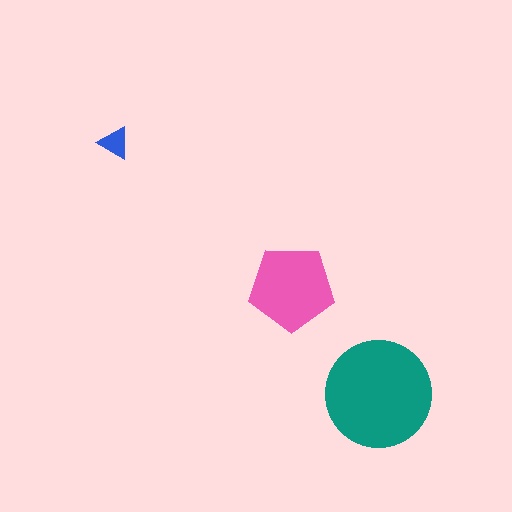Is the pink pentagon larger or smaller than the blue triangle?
Larger.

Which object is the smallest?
The blue triangle.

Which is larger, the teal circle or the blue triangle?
The teal circle.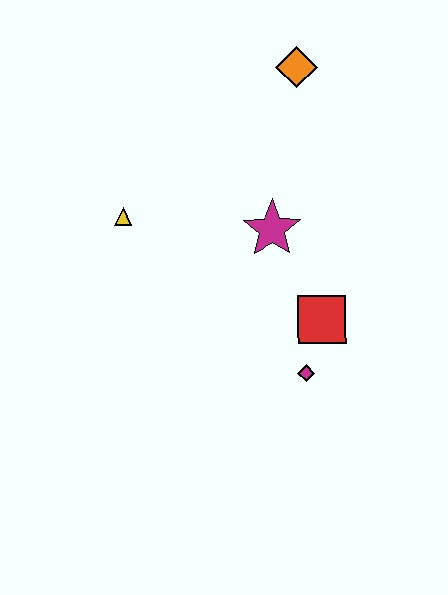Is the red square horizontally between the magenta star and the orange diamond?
No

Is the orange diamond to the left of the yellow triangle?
No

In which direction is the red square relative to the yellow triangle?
The red square is to the right of the yellow triangle.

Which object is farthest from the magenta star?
The orange diamond is farthest from the magenta star.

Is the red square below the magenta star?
Yes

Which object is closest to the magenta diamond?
The red square is closest to the magenta diamond.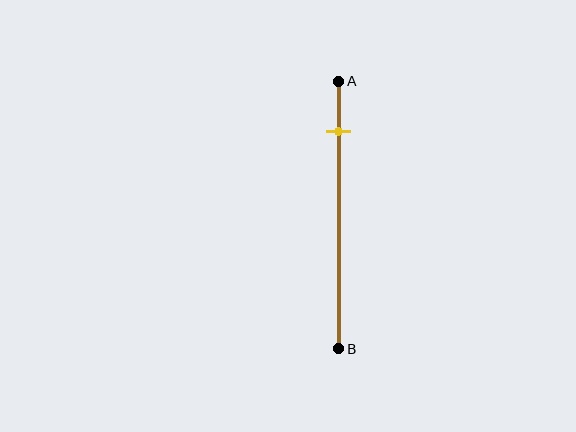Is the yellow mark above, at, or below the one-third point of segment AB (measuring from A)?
The yellow mark is above the one-third point of segment AB.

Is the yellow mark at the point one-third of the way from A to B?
No, the mark is at about 20% from A, not at the 33% one-third point.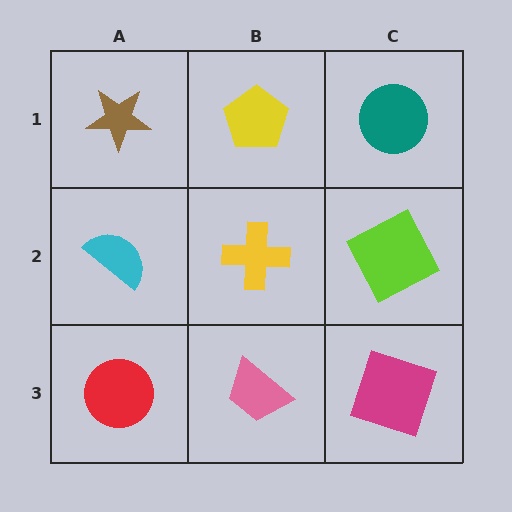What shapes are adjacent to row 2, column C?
A teal circle (row 1, column C), a magenta square (row 3, column C), a yellow cross (row 2, column B).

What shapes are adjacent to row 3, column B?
A yellow cross (row 2, column B), a red circle (row 3, column A), a magenta square (row 3, column C).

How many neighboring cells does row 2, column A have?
3.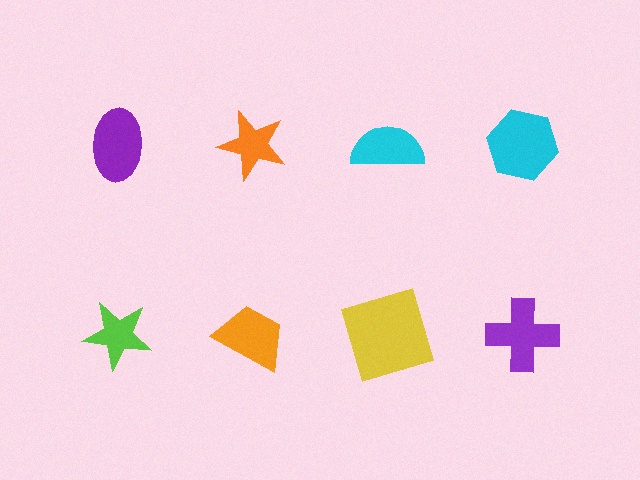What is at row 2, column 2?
An orange trapezoid.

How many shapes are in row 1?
4 shapes.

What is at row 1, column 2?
An orange star.